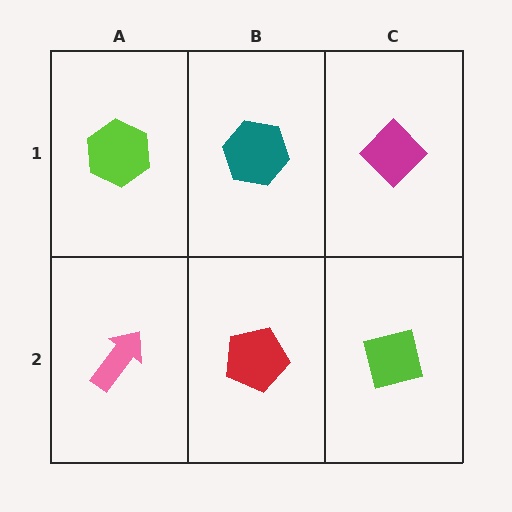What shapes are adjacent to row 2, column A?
A lime hexagon (row 1, column A), a red pentagon (row 2, column B).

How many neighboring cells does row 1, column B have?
3.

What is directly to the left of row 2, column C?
A red pentagon.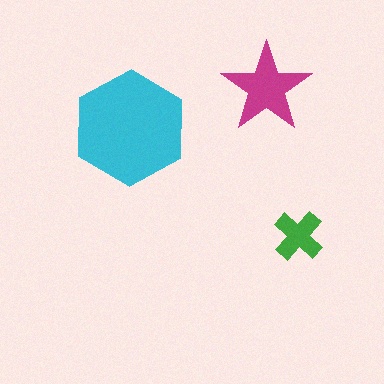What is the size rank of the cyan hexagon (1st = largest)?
1st.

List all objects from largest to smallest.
The cyan hexagon, the magenta star, the green cross.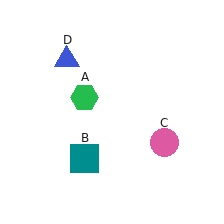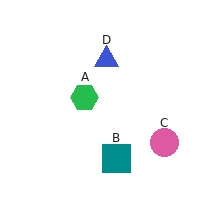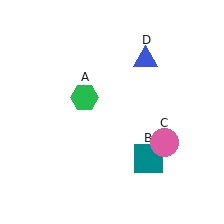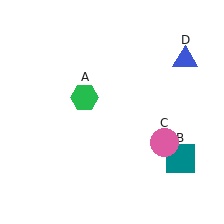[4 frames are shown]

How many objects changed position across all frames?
2 objects changed position: teal square (object B), blue triangle (object D).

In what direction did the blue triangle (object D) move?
The blue triangle (object D) moved right.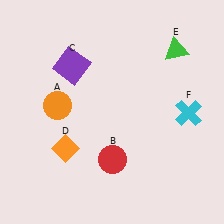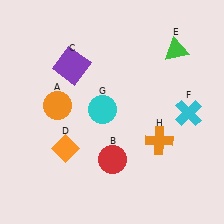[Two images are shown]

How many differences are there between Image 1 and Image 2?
There are 2 differences between the two images.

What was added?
A cyan circle (G), an orange cross (H) were added in Image 2.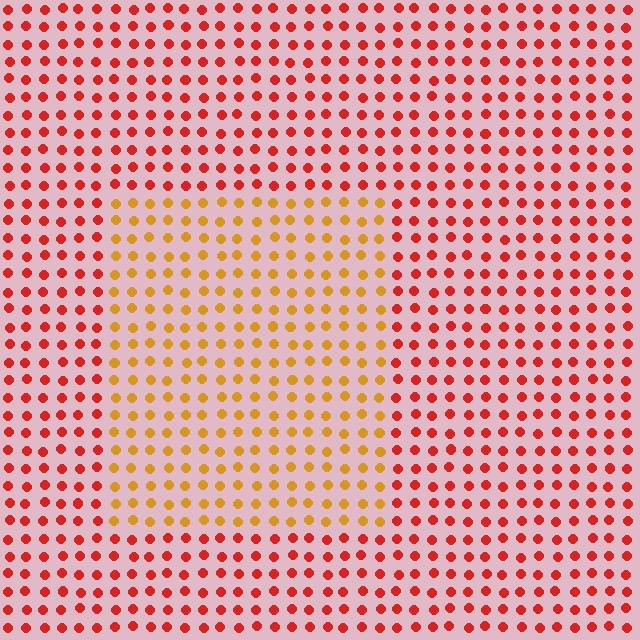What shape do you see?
I see a rectangle.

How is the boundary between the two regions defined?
The boundary is defined purely by a slight shift in hue (about 39 degrees). Spacing, size, and orientation are identical on both sides.